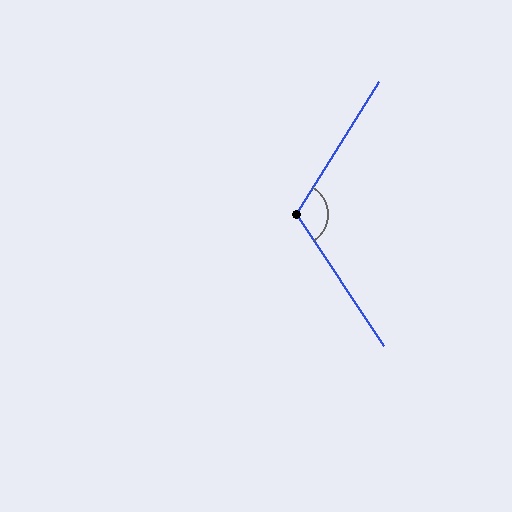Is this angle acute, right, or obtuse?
It is obtuse.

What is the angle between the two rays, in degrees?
Approximately 114 degrees.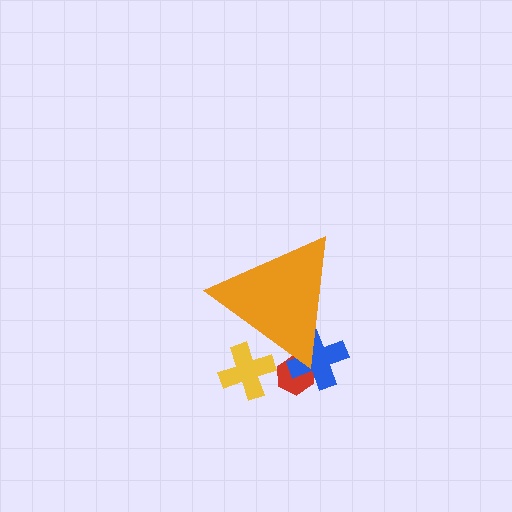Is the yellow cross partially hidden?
Yes, the yellow cross is partially hidden behind the orange triangle.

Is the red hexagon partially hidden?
Yes, the red hexagon is partially hidden behind the orange triangle.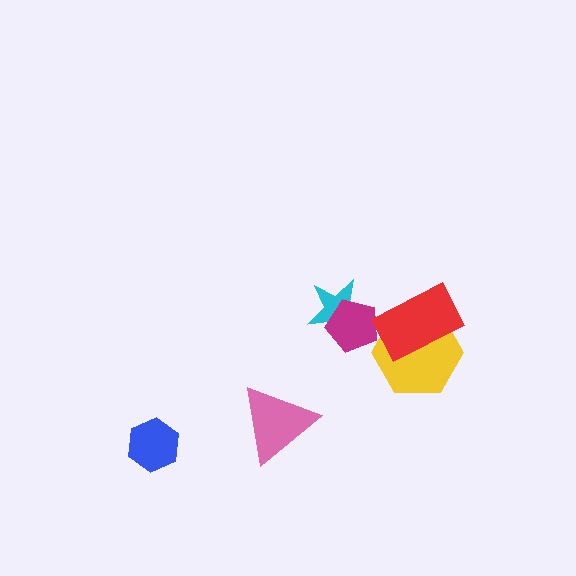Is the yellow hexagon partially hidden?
Yes, it is partially covered by another shape.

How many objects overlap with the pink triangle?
0 objects overlap with the pink triangle.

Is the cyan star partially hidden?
Yes, it is partially covered by another shape.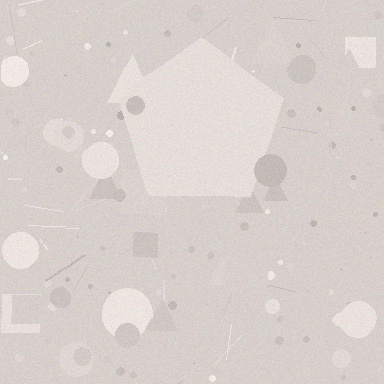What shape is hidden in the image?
A pentagon is hidden in the image.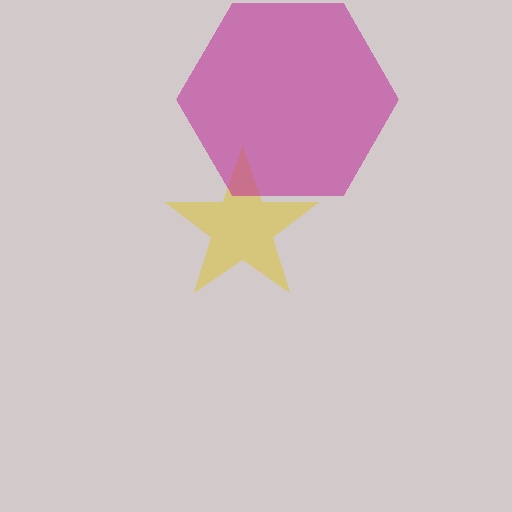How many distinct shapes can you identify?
There are 2 distinct shapes: a yellow star, a magenta hexagon.